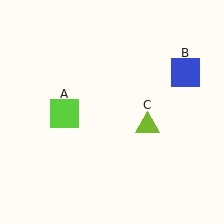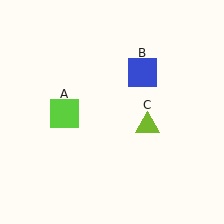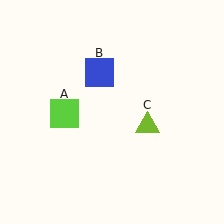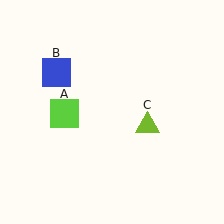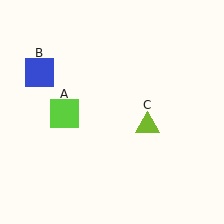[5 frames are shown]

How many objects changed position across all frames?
1 object changed position: blue square (object B).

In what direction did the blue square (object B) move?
The blue square (object B) moved left.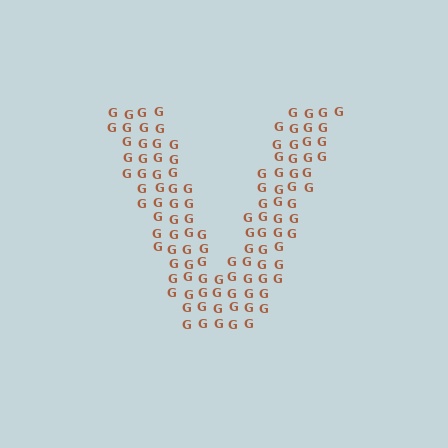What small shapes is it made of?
It is made of small letter G's.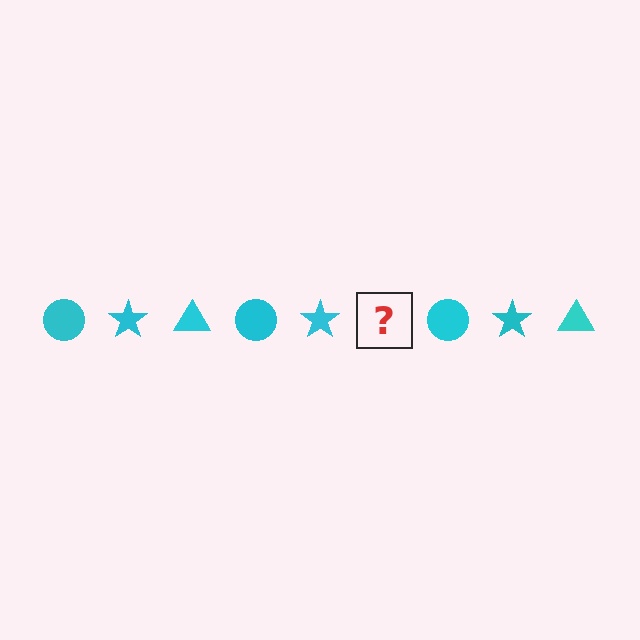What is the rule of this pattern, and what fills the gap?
The rule is that the pattern cycles through circle, star, triangle shapes in cyan. The gap should be filled with a cyan triangle.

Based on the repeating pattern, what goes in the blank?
The blank should be a cyan triangle.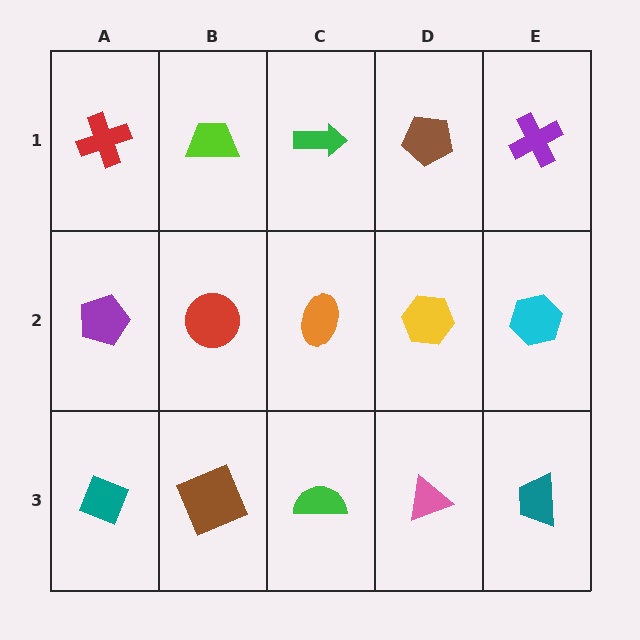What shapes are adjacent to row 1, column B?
A red circle (row 2, column B), a red cross (row 1, column A), a green arrow (row 1, column C).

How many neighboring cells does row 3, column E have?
2.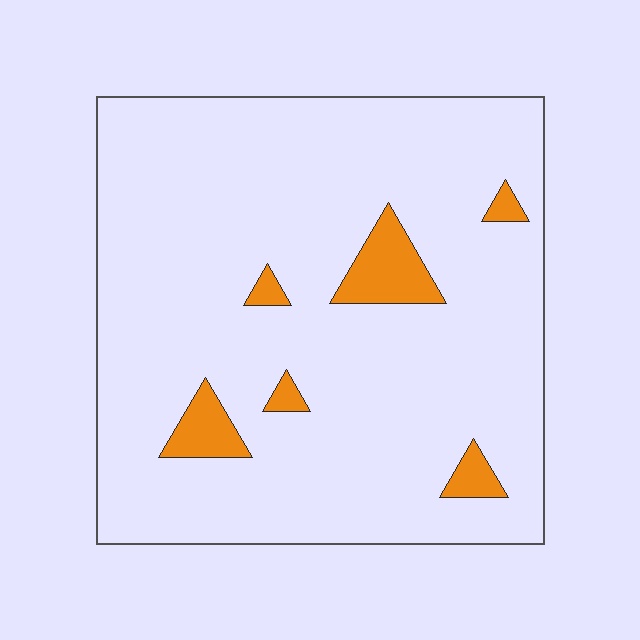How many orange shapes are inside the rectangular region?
6.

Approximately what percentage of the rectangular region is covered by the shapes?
Approximately 10%.